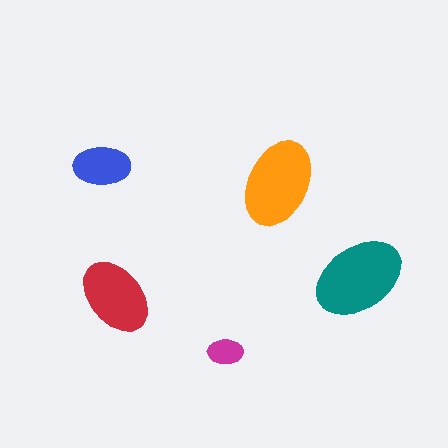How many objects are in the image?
There are 5 objects in the image.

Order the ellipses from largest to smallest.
the teal one, the orange one, the red one, the blue one, the magenta one.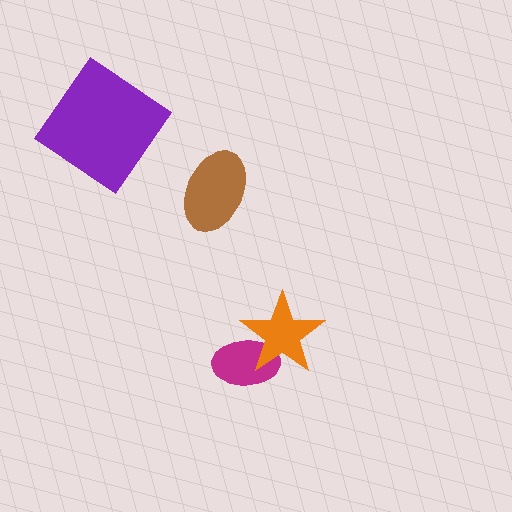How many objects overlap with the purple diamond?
0 objects overlap with the purple diamond.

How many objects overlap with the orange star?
1 object overlaps with the orange star.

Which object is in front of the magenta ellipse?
The orange star is in front of the magenta ellipse.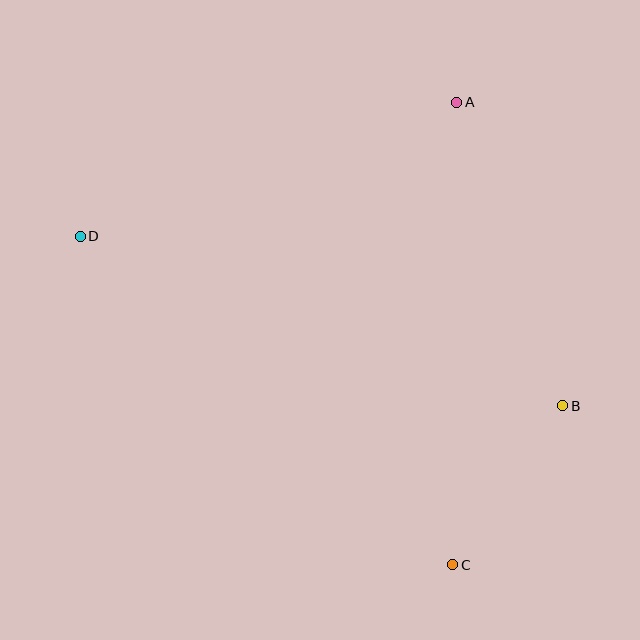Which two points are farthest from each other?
Points B and D are farthest from each other.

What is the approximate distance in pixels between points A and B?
The distance between A and B is approximately 321 pixels.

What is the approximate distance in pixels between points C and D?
The distance between C and D is approximately 496 pixels.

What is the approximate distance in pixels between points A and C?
The distance between A and C is approximately 462 pixels.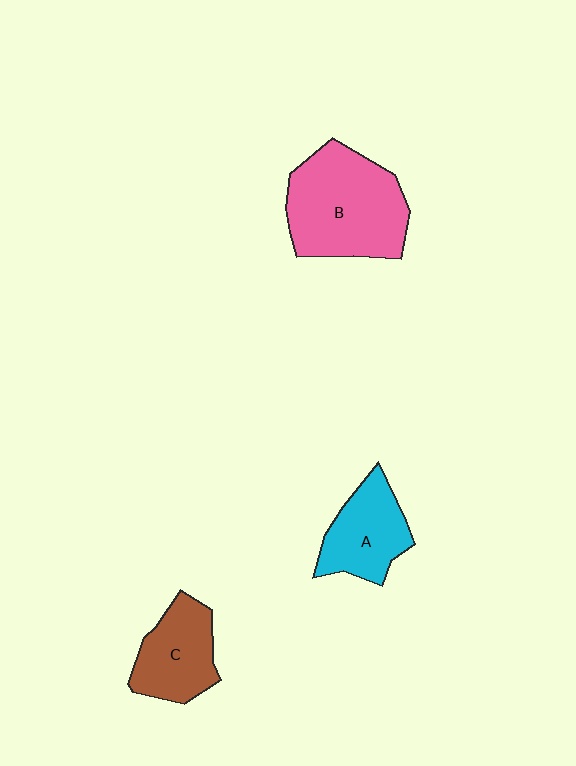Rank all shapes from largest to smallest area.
From largest to smallest: B (pink), C (brown), A (cyan).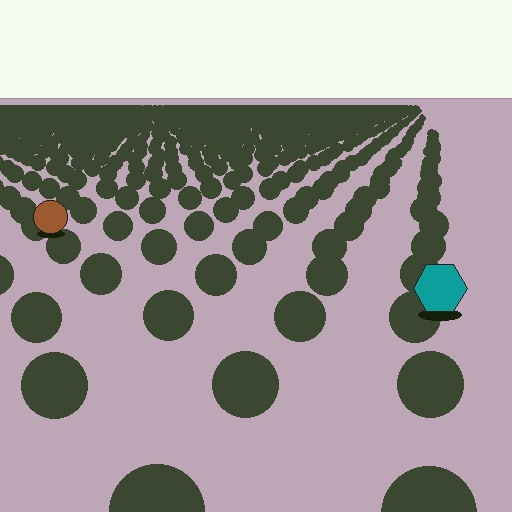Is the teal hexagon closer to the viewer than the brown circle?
Yes. The teal hexagon is closer — you can tell from the texture gradient: the ground texture is coarser near it.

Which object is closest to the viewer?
The teal hexagon is closest. The texture marks near it are larger and more spread out.